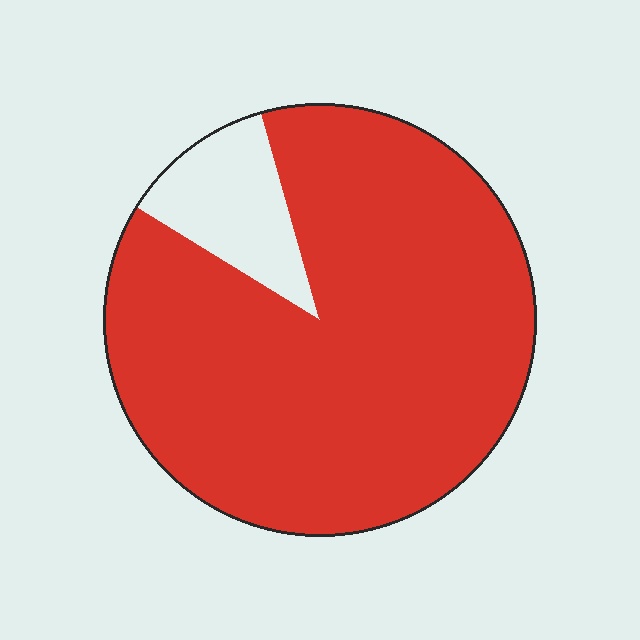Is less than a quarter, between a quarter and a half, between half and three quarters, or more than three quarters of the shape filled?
More than three quarters.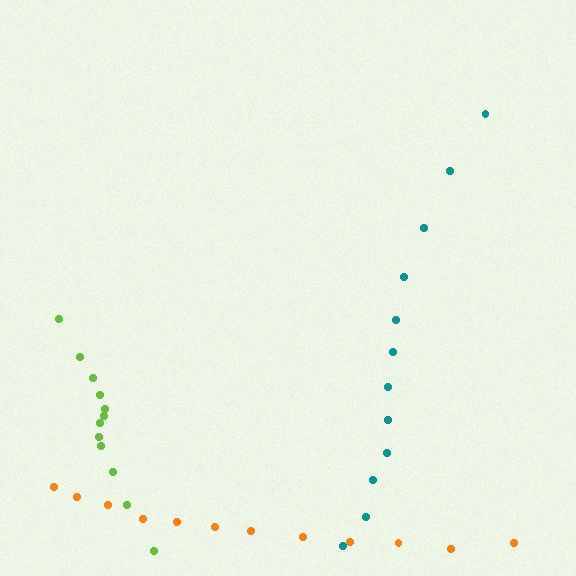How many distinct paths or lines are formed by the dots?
There are 3 distinct paths.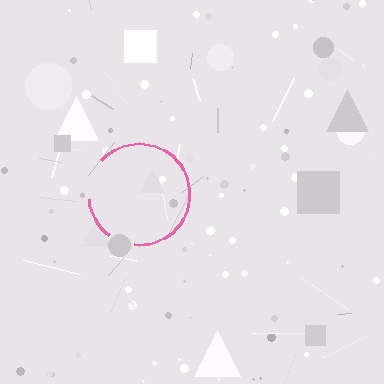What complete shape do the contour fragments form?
The contour fragments form a circle.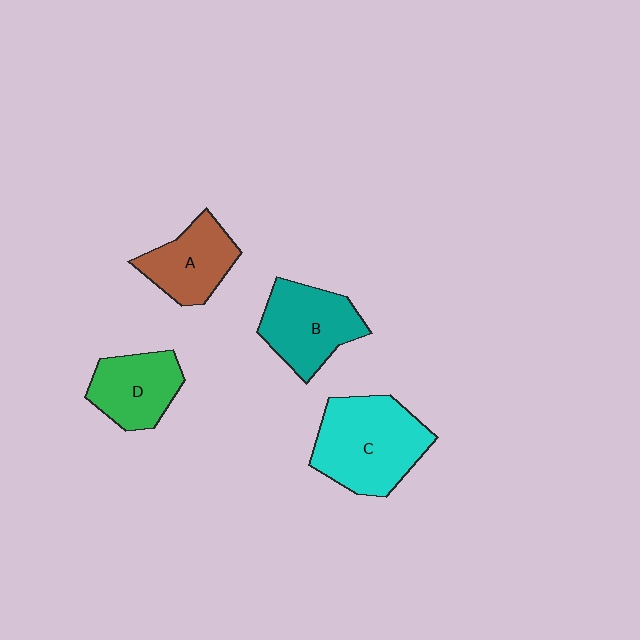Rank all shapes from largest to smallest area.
From largest to smallest: C (cyan), B (teal), D (green), A (brown).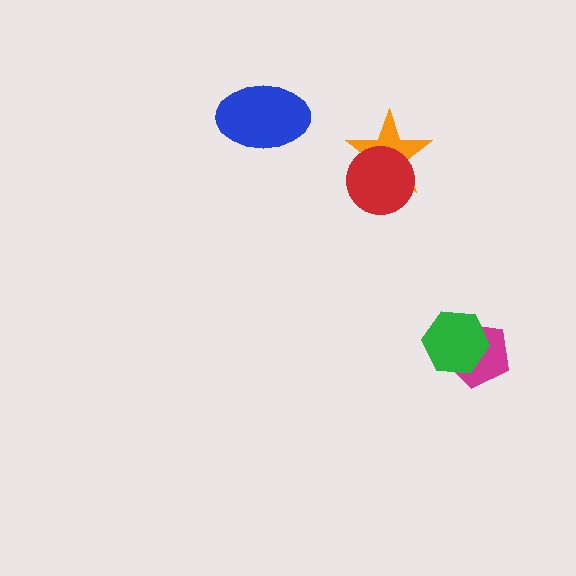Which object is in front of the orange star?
The red circle is in front of the orange star.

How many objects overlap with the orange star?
1 object overlaps with the orange star.